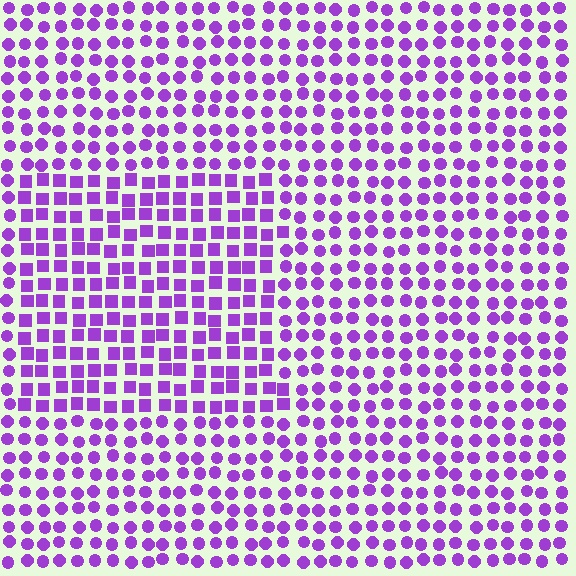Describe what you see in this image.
The image is filled with small purple elements arranged in a uniform grid. A rectangle-shaped region contains squares, while the surrounding area contains circles. The boundary is defined purely by the change in element shape.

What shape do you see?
I see a rectangle.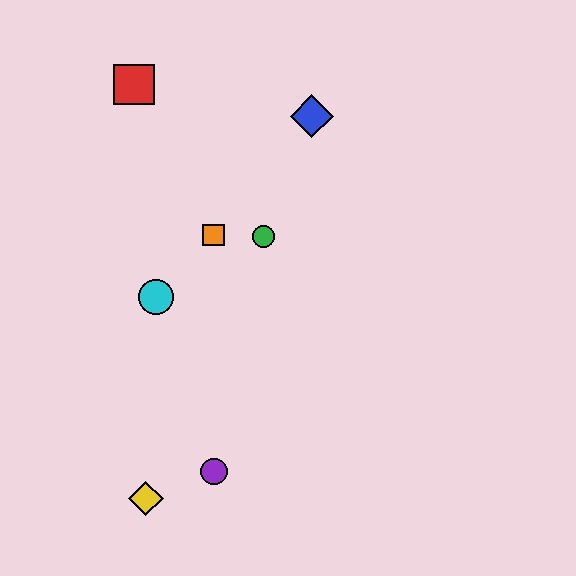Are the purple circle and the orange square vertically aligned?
Yes, both are at x≈214.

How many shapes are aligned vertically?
2 shapes (the purple circle, the orange square) are aligned vertically.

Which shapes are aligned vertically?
The purple circle, the orange square are aligned vertically.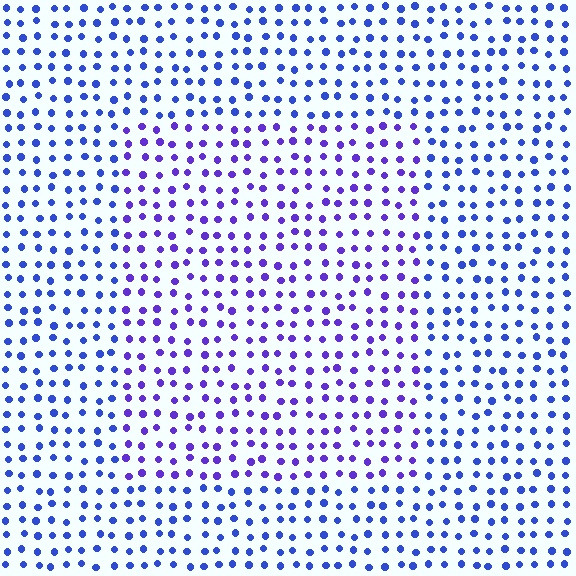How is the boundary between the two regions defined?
The boundary is defined purely by a slight shift in hue (about 30 degrees). Spacing, size, and orientation are identical on both sides.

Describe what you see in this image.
The image is filled with small blue elements in a uniform arrangement. A rectangle-shaped region is visible where the elements are tinted to a slightly different hue, forming a subtle color boundary.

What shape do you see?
I see a rectangle.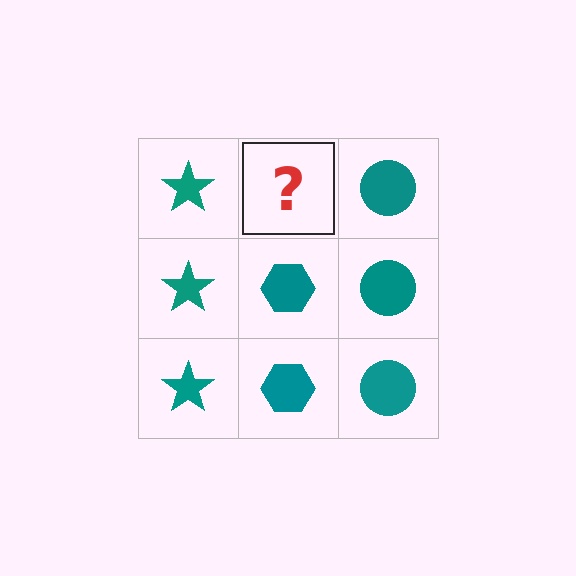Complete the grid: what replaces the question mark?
The question mark should be replaced with a teal hexagon.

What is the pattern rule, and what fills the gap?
The rule is that each column has a consistent shape. The gap should be filled with a teal hexagon.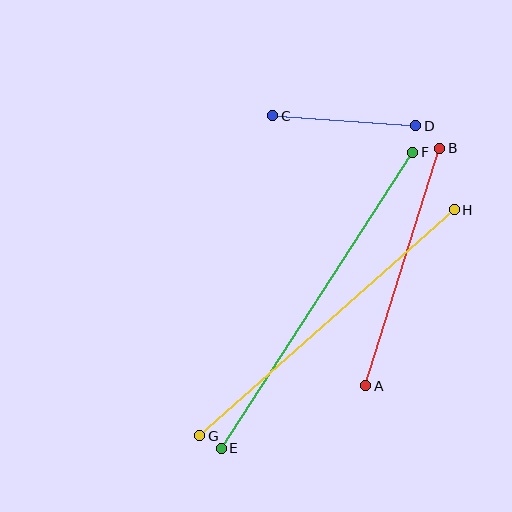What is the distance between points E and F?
The distance is approximately 353 pixels.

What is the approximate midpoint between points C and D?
The midpoint is at approximately (344, 121) pixels.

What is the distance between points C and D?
The distance is approximately 143 pixels.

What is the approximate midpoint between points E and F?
The midpoint is at approximately (317, 300) pixels.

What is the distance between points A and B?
The distance is approximately 249 pixels.